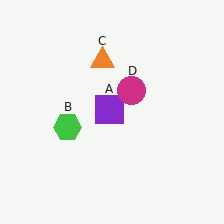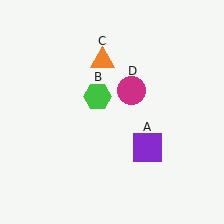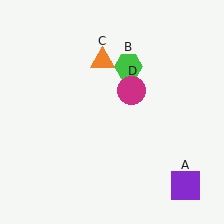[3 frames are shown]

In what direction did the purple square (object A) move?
The purple square (object A) moved down and to the right.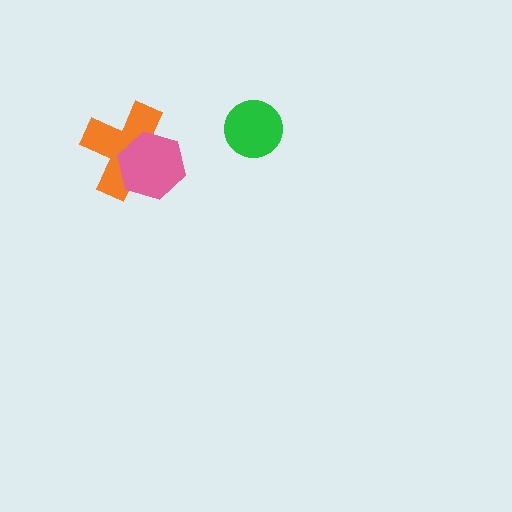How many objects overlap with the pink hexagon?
1 object overlaps with the pink hexagon.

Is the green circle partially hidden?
No, no other shape covers it.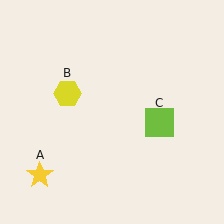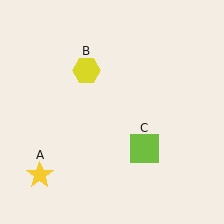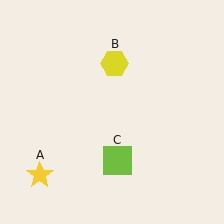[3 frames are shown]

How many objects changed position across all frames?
2 objects changed position: yellow hexagon (object B), lime square (object C).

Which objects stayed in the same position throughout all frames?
Yellow star (object A) remained stationary.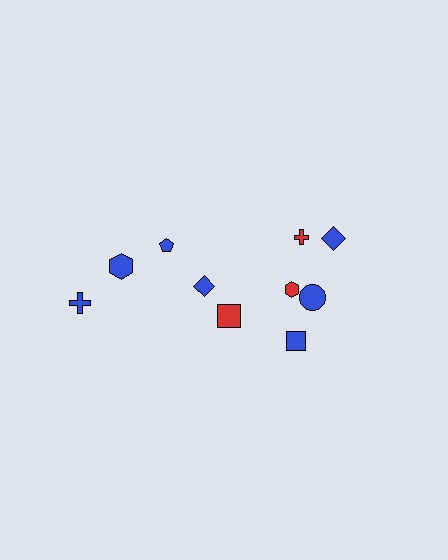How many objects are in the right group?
There are 6 objects.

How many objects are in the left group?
There are 4 objects.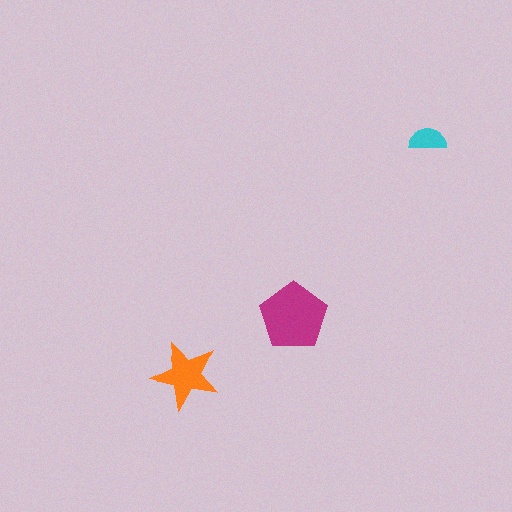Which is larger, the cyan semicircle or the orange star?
The orange star.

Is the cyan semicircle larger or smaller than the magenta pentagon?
Smaller.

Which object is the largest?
The magenta pentagon.